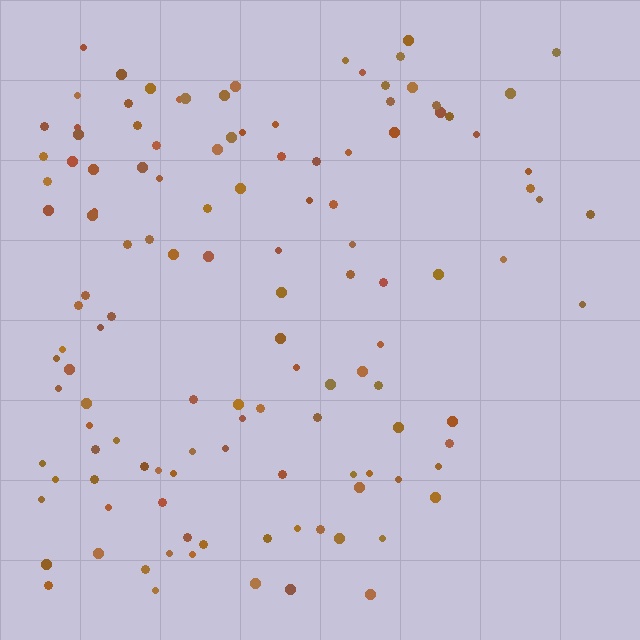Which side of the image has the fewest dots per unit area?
The right.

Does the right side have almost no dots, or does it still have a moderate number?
Still a moderate number, just noticeably fewer than the left.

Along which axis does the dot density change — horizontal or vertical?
Horizontal.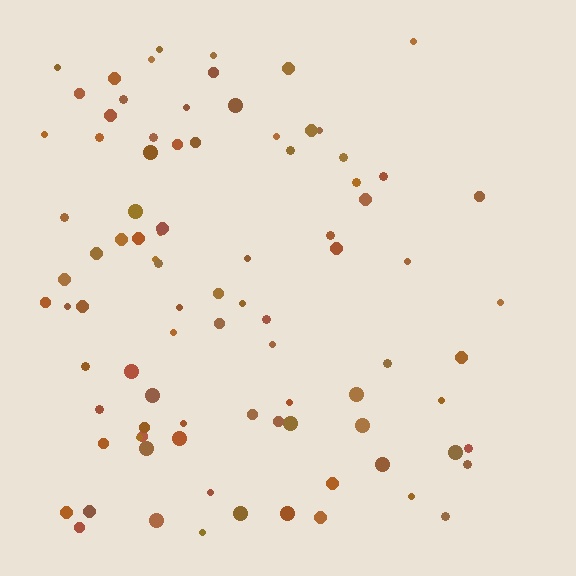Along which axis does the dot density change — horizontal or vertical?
Horizontal.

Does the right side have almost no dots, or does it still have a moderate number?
Still a moderate number, just noticeably fewer than the left.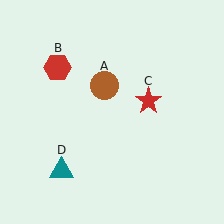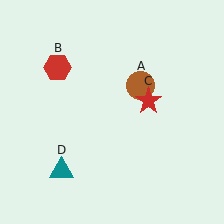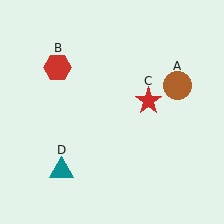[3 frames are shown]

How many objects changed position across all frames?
1 object changed position: brown circle (object A).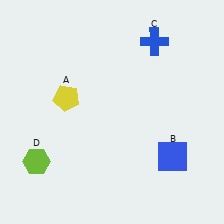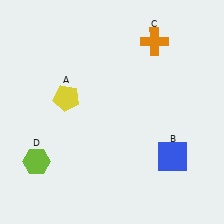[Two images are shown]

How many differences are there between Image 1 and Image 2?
There is 1 difference between the two images.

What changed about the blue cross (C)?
In Image 1, C is blue. In Image 2, it changed to orange.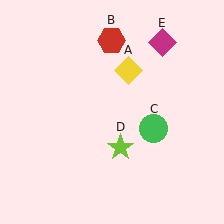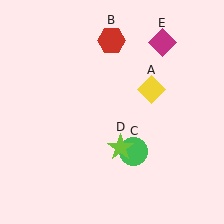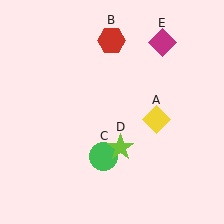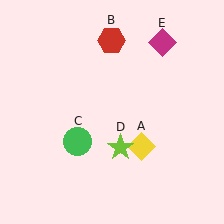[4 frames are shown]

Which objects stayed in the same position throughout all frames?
Red hexagon (object B) and lime star (object D) and magenta diamond (object E) remained stationary.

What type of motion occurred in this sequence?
The yellow diamond (object A), green circle (object C) rotated clockwise around the center of the scene.